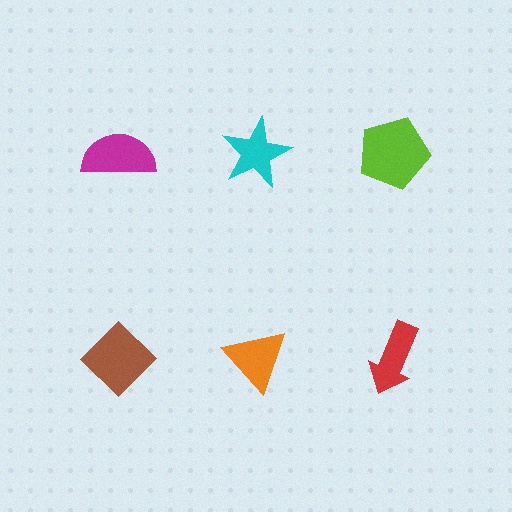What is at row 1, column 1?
A magenta semicircle.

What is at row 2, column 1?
A brown diamond.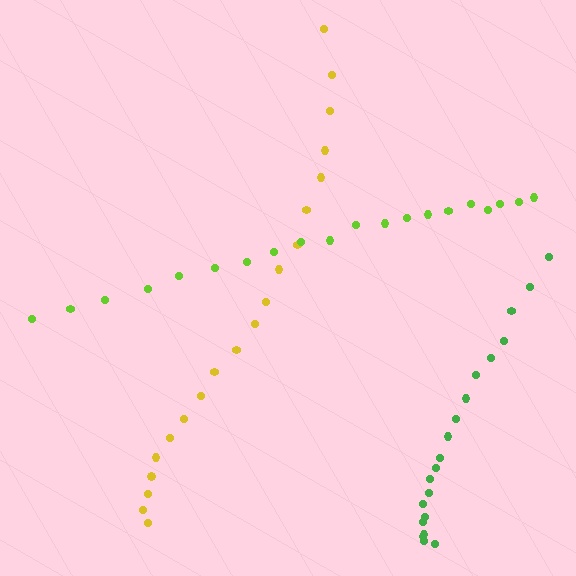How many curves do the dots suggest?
There are 3 distinct paths.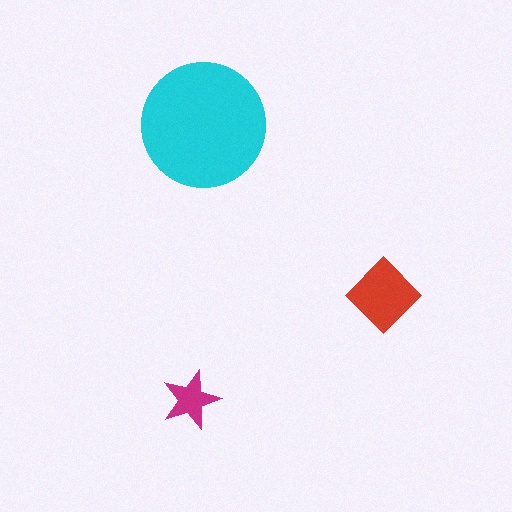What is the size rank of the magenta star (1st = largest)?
3rd.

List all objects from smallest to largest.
The magenta star, the red diamond, the cyan circle.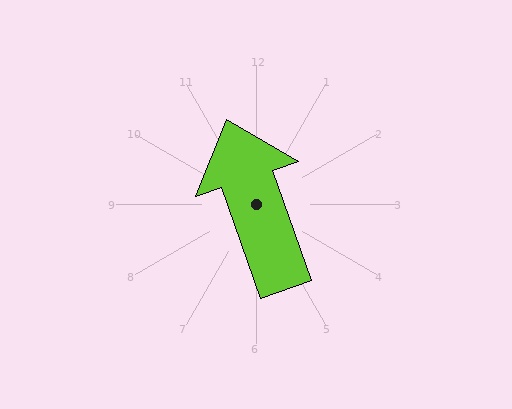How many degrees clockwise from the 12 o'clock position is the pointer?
Approximately 341 degrees.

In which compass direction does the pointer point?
North.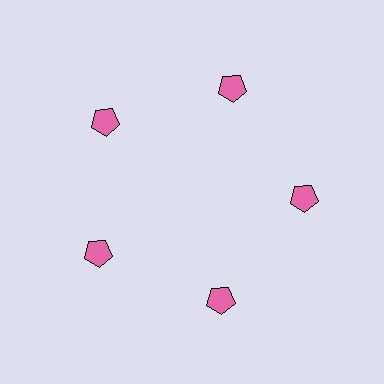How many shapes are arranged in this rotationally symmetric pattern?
There are 5 shapes, arranged in 5 groups of 1.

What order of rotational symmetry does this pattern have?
This pattern has 5-fold rotational symmetry.